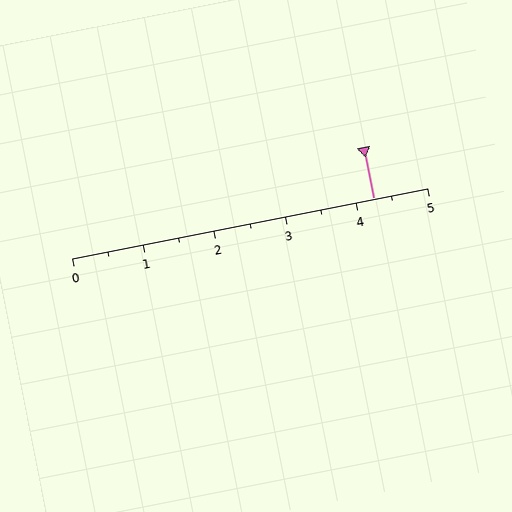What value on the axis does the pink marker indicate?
The marker indicates approximately 4.2.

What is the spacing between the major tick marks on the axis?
The major ticks are spaced 1 apart.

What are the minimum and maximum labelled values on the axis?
The axis runs from 0 to 5.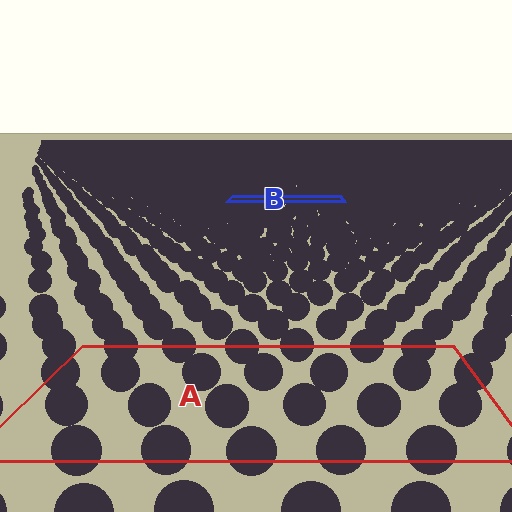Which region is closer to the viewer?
Region A is closer. The texture elements there are larger and more spread out.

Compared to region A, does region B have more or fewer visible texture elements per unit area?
Region B has more texture elements per unit area — they are packed more densely because it is farther away.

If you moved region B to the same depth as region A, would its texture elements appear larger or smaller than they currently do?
They would appear larger. At a closer depth, the same texture elements are projected at a bigger on-screen size.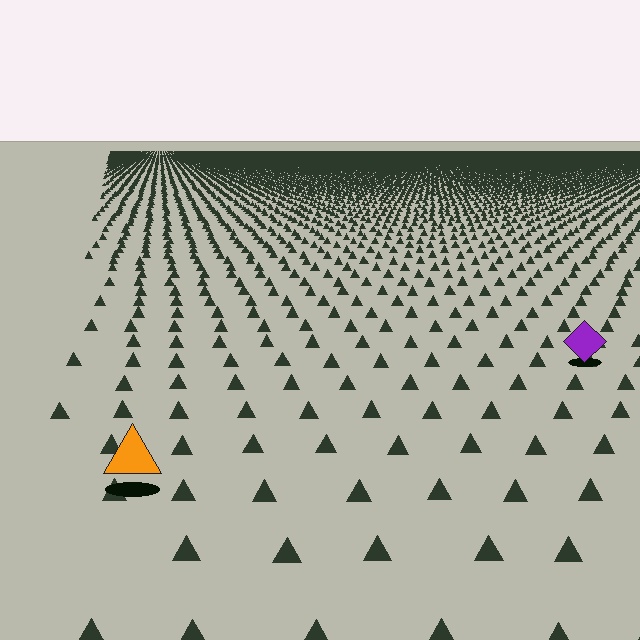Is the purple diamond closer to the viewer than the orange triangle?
No. The orange triangle is closer — you can tell from the texture gradient: the ground texture is coarser near it.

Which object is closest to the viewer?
The orange triangle is closest. The texture marks near it are larger and more spread out.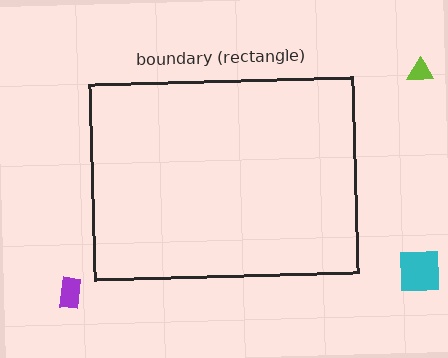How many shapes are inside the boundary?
0 inside, 3 outside.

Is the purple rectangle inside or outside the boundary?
Outside.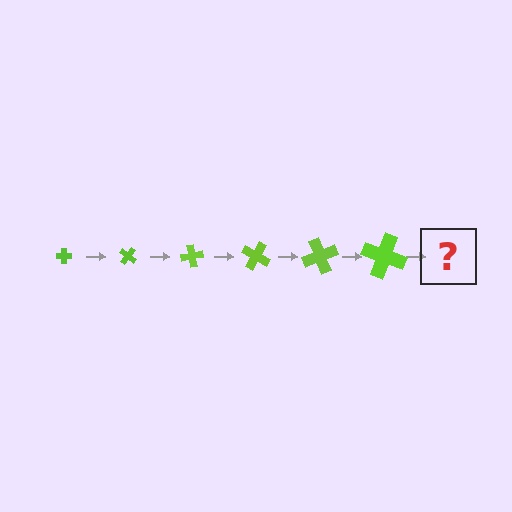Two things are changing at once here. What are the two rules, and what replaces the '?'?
The two rules are that the cross grows larger each step and it rotates 40 degrees each step. The '?' should be a cross, larger than the previous one and rotated 240 degrees from the start.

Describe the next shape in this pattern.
It should be a cross, larger than the previous one and rotated 240 degrees from the start.